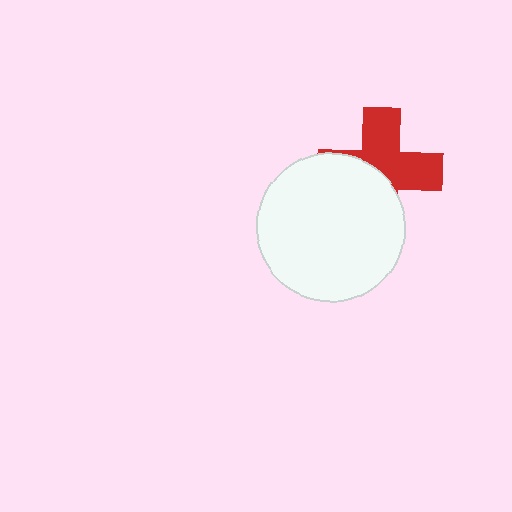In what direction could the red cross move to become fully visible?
The red cross could move toward the upper-right. That would shift it out from behind the white circle entirely.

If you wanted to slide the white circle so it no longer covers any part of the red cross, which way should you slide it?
Slide it toward the lower-left — that is the most direct way to separate the two shapes.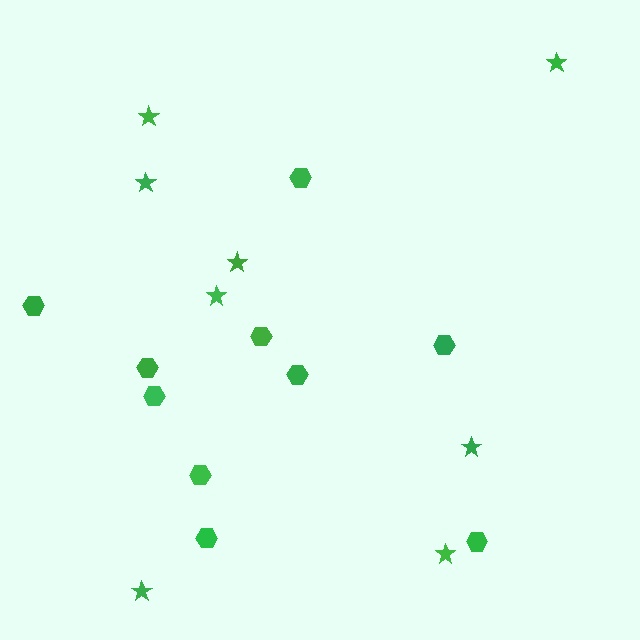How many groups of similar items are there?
There are 2 groups: one group of stars (8) and one group of hexagons (10).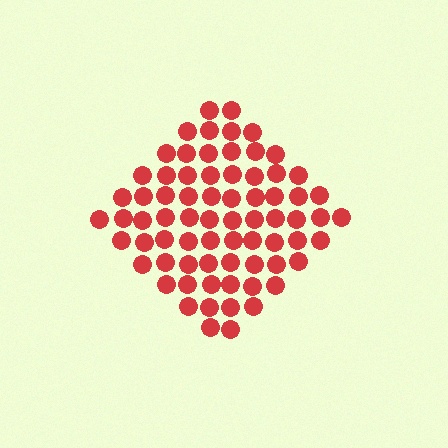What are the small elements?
The small elements are circles.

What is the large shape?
The large shape is a diamond.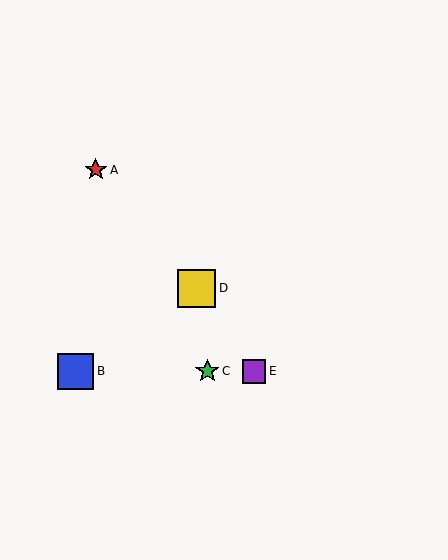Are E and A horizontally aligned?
No, E is at y≈371 and A is at y≈170.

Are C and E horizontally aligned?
Yes, both are at y≈371.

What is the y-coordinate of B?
Object B is at y≈371.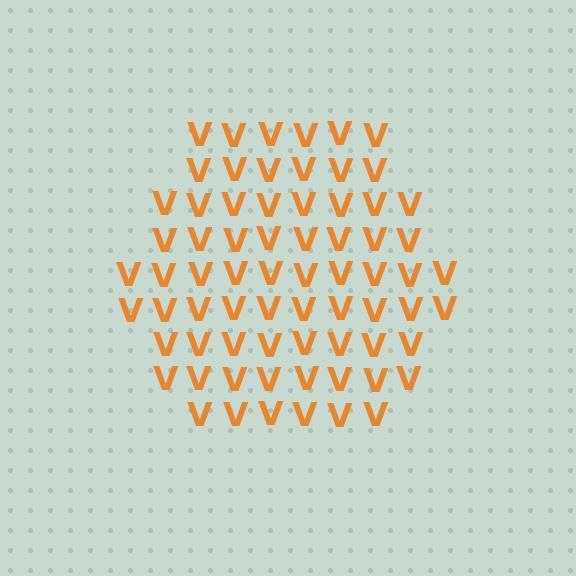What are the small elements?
The small elements are letter V's.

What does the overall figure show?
The overall figure shows a hexagon.